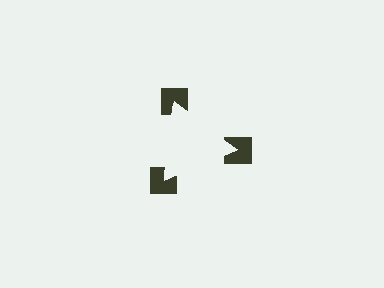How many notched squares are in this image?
There are 3 — one at each vertex of the illusory triangle.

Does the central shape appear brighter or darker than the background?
It typically appears slightly brighter than the background, even though no actual brightness change is drawn.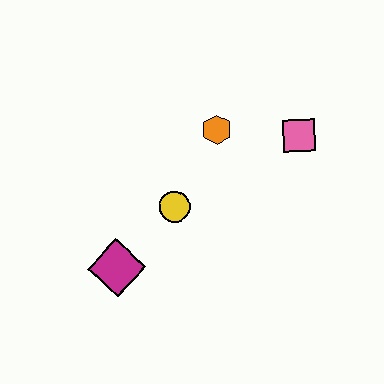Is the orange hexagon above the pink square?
Yes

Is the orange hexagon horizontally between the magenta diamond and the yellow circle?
No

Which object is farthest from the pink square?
The magenta diamond is farthest from the pink square.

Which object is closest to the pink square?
The orange hexagon is closest to the pink square.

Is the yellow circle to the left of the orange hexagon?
Yes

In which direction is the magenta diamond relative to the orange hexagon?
The magenta diamond is below the orange hexagon.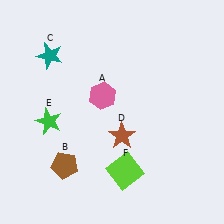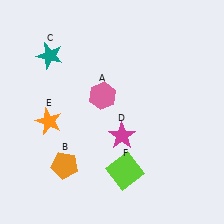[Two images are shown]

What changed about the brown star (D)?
In Image 1, D is brown. In Image 2, it changed to magenta.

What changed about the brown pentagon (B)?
In Image 1, B is brown. In Image 2, it changed to orange.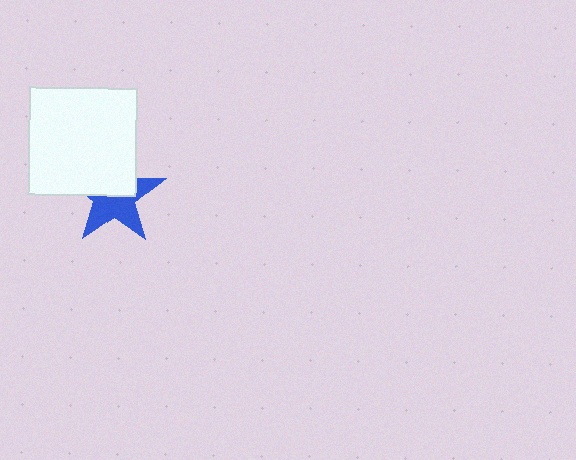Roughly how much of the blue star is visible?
About half of it is visible (roughly 53%).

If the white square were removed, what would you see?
You would see the complete blue star.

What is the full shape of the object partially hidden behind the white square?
The partially hidden object is a blue star.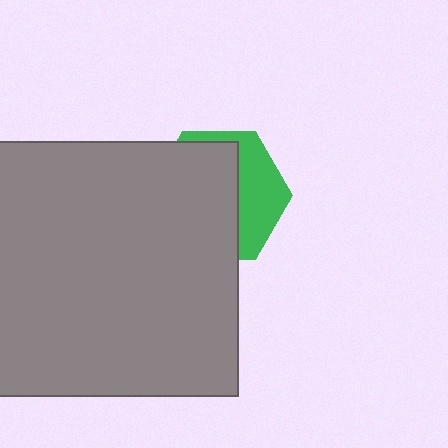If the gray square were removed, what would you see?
You would see the complete green hexagon.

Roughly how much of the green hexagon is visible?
A small part of it is visible (roughly 36%).